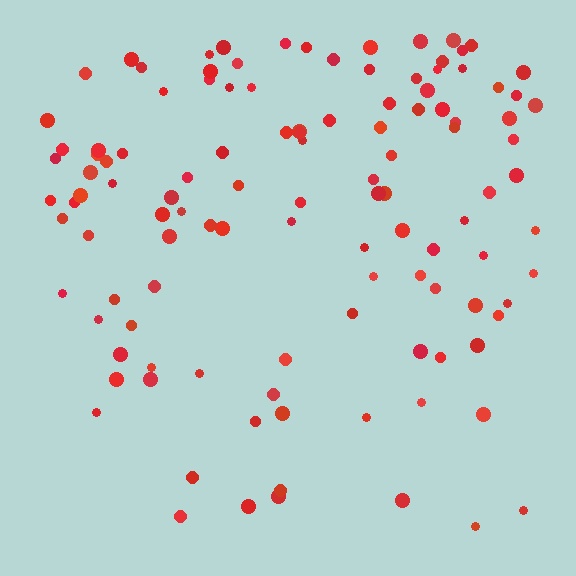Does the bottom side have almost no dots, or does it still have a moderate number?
Still a moderate number, just noticeably fewer than the top.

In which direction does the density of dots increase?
From bottom to top, with the top side densest.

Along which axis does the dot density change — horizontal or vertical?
Vertical.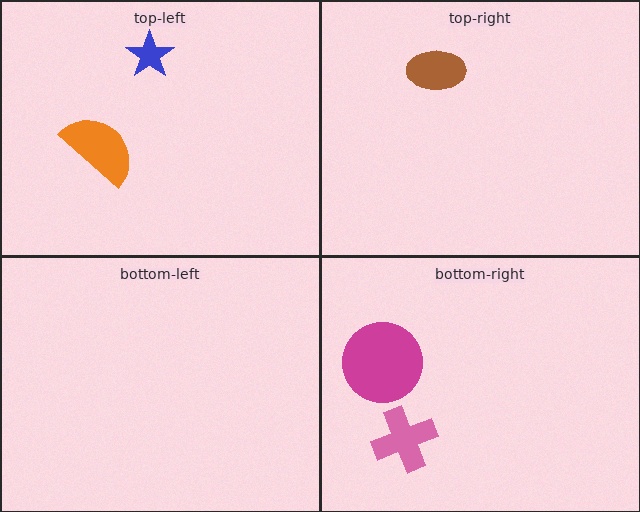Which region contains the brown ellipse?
The top-right region.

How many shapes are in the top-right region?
1.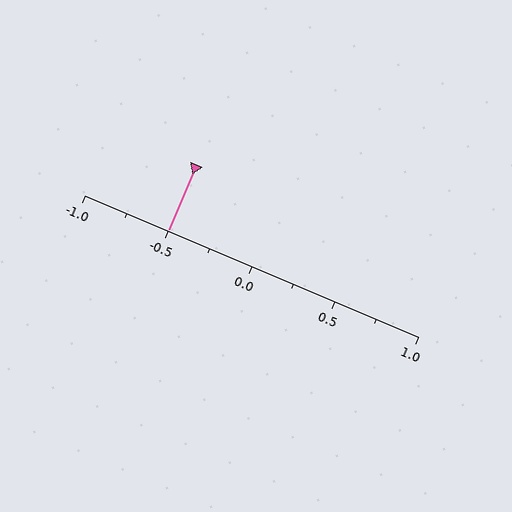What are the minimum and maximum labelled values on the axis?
The axis runs from -1.0 to 1.0.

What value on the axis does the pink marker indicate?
The marker indicates approximately -0.5.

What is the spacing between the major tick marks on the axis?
The major ticks are spaced 0.5 apart.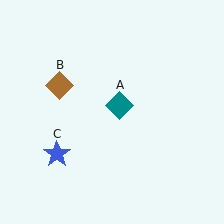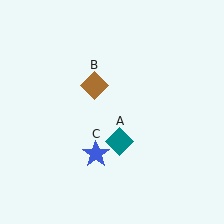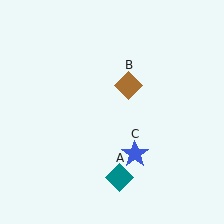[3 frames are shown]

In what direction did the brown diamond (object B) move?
The brown diamond (object B) moved right.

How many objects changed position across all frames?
3 objects changed position: teal diamond (object A), brown diamond (object B), blue star (object C).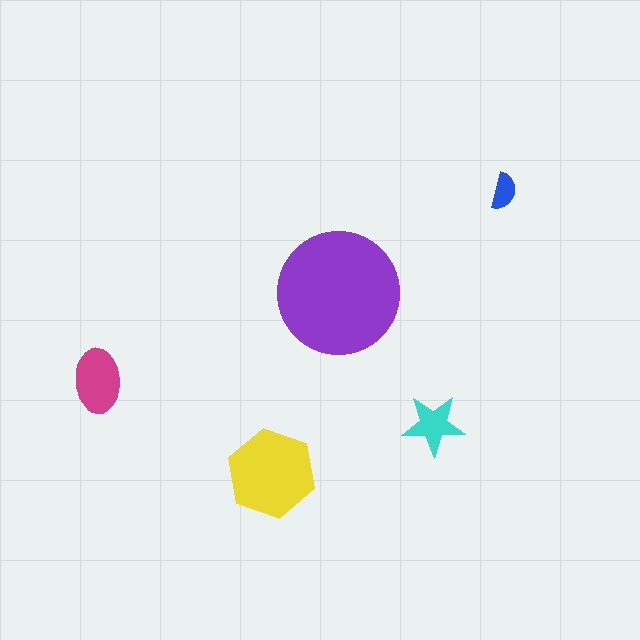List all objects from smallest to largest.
The blue semicircle, the cyan star, the magenta ellipse, the yellow hexagon, the purple circle.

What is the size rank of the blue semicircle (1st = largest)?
5th.